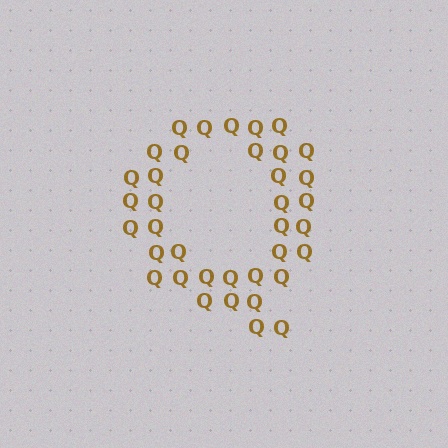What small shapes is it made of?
It is made of small letter Q's.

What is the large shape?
The large shape is the letter Q.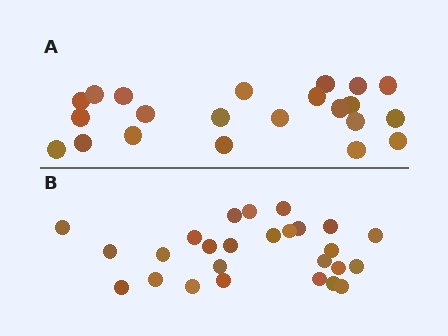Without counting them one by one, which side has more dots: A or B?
Region B (the bottom region) has more dots.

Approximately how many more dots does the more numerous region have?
Region B has about 4 more dots than region A.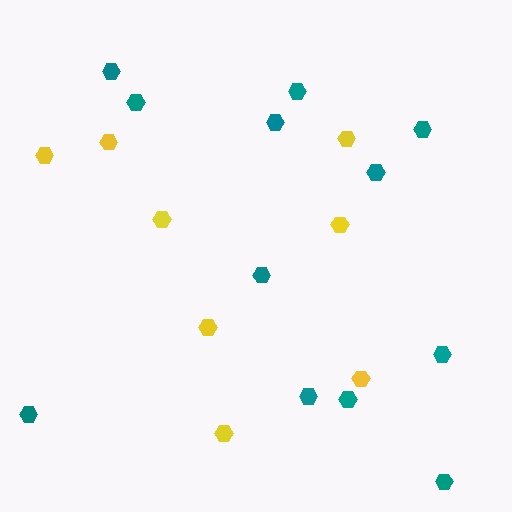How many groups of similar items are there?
There are 2 groups: one group of teal hexagons (12) and one group of yellow hexagons (8).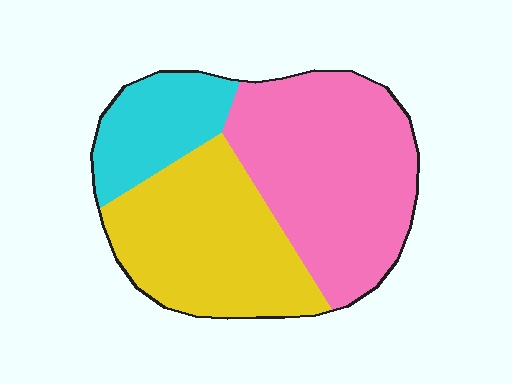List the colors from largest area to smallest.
From largest to smallest: pink, yellow, cyan.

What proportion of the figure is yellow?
Yellow covers 37% of the figure.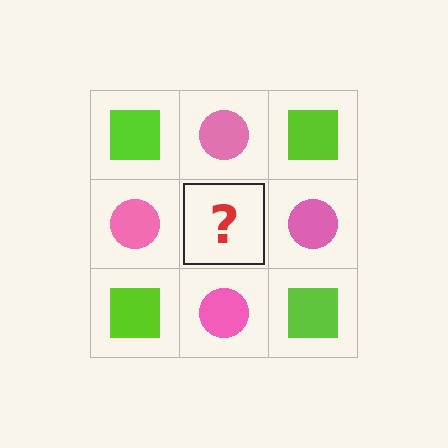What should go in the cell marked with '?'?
The missing cell should contain a lime square.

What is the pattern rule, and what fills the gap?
The rule is that it alternates lime square and pink circle in a checkerboard pattern. The gap should be filled with a lime square.